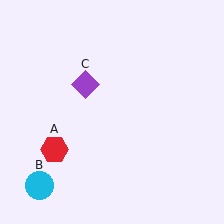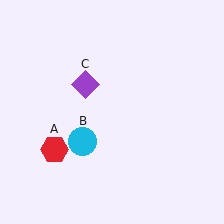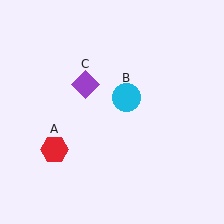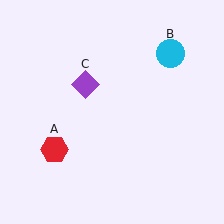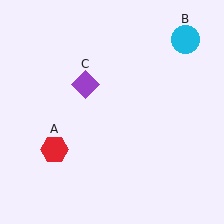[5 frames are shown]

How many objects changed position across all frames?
1 object changed position: cyan circle (object B).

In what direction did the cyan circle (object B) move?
The cyan circle (object B) moved up and to the right.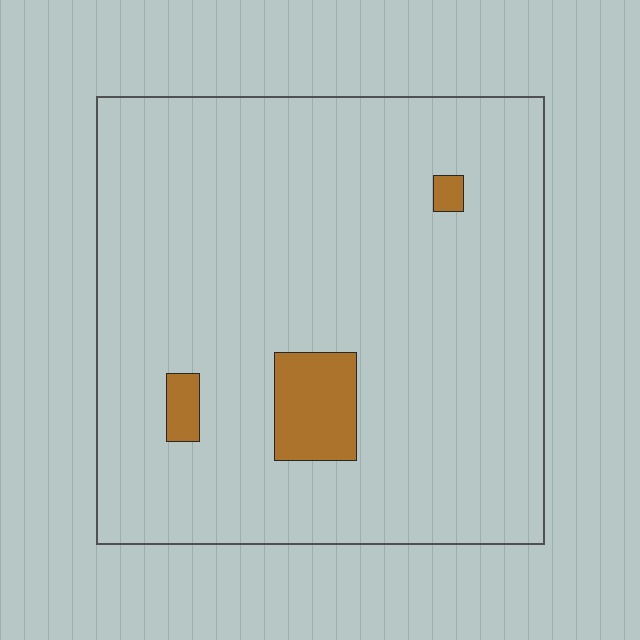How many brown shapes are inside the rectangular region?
3.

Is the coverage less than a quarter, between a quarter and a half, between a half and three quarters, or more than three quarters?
Less than a quarter.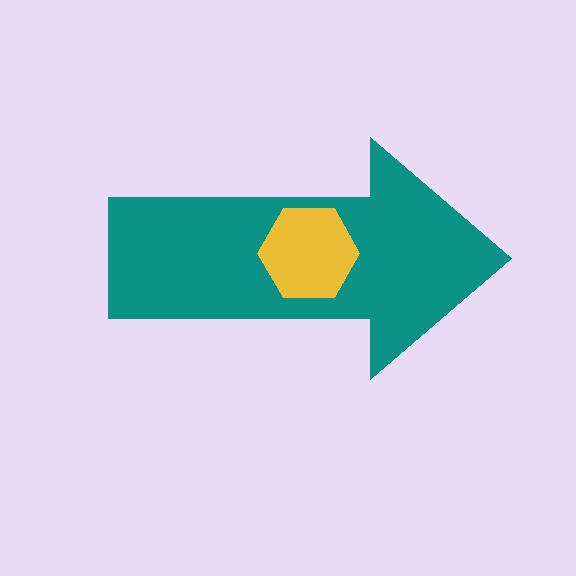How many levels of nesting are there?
2.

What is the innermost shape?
The yellow hexagon.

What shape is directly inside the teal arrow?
The yellow hexagon.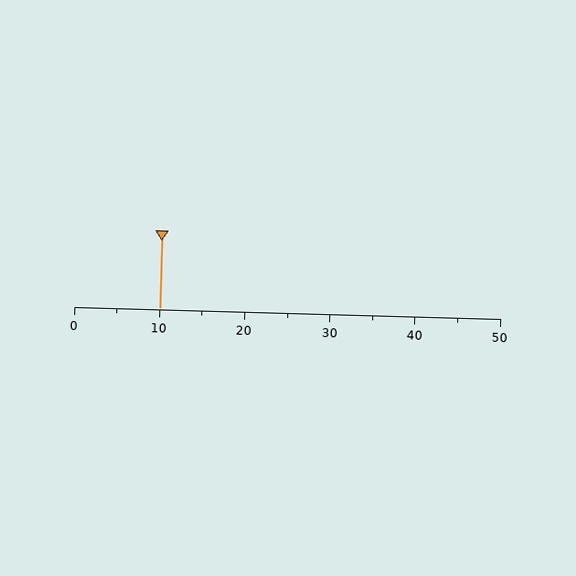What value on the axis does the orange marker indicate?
The marker indicates approximately 10.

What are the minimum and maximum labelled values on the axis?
The axis runs from 0 to 50.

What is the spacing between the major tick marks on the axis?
The major ticks are spaced 10 apart.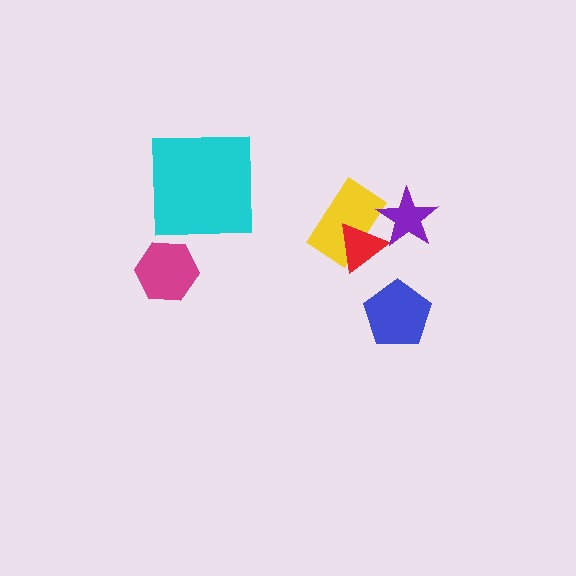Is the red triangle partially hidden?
Yes, it is partially covered by another shape.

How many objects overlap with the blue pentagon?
0 objects overlap with the blue pentagon.